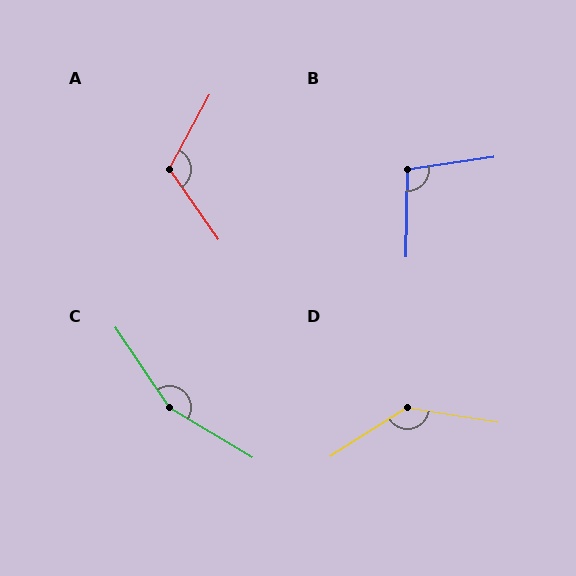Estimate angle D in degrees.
Approximately 138 degrees.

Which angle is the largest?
C, at approximately 156 degrees.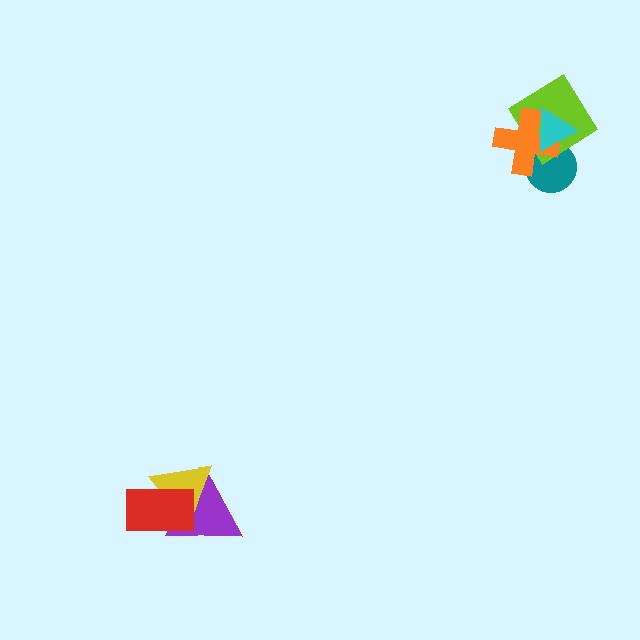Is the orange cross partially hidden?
Yes, it is partially covered by another shape.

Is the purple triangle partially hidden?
Yes, it is partially covered by another shape.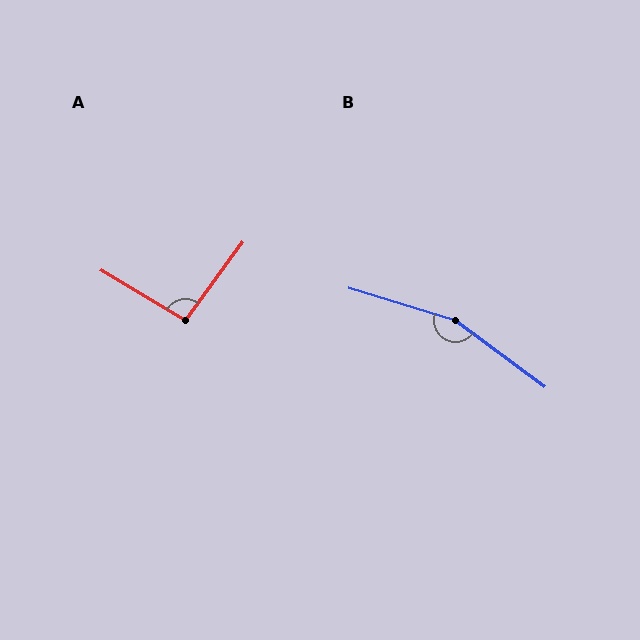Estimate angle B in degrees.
Approximately 160 degrees.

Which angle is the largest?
B, at approximately 160 degrees.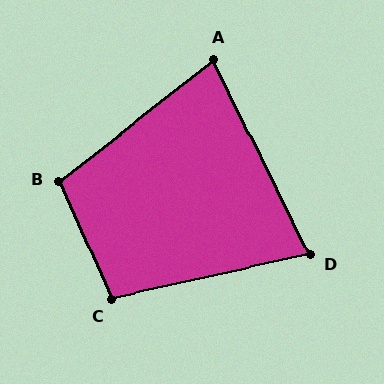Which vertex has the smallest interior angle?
D, at approximately 76 degrees.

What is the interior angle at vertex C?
Approximately 102 degrees (obtuse).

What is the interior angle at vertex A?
Approximately 78 degrees (acute).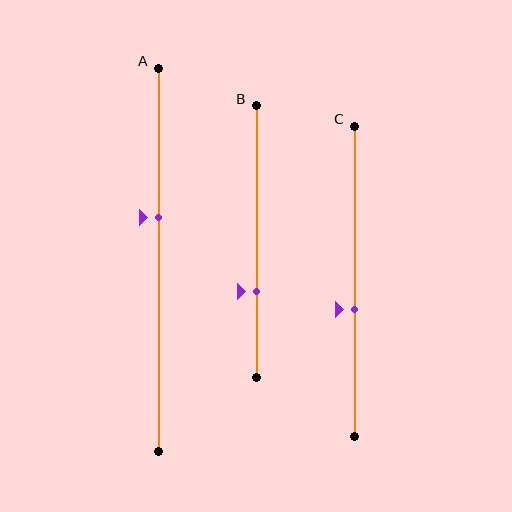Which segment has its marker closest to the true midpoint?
Segment C has its marker closest to the true midpoint.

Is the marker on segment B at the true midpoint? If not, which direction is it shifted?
No, the marker on segment B is shifted downward by about 18% of the segment length.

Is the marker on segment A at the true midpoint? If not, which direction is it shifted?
No, the marker on segment A is shifted upward by about 11% of the segment length.